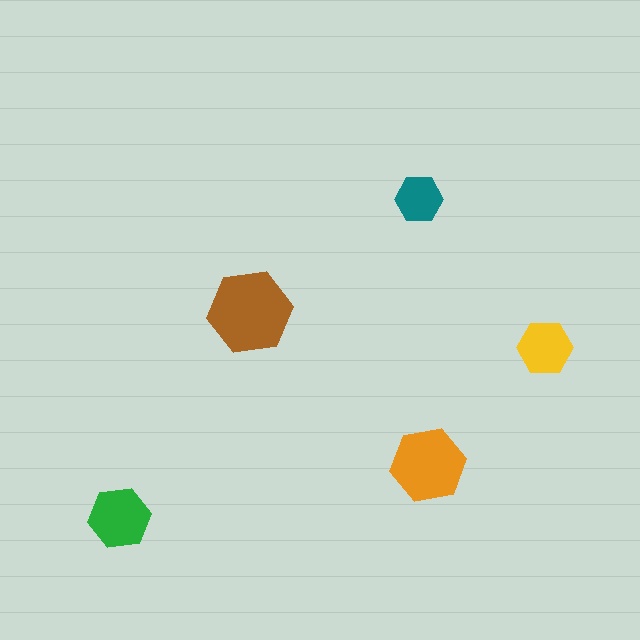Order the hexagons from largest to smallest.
the brown one, the orange one, the green one, the yellow one, the teal one.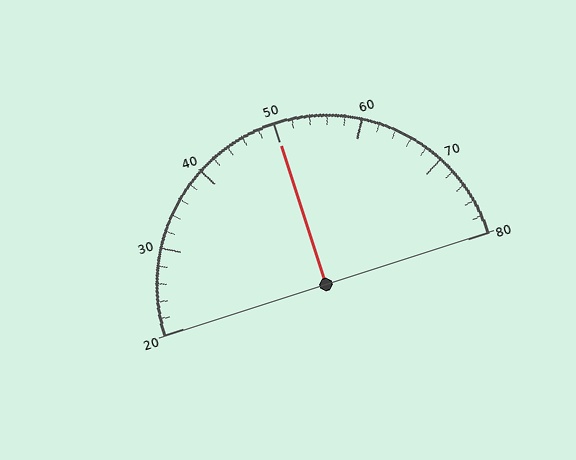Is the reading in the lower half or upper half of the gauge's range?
The reading is in the upper half of the range (20 to 80).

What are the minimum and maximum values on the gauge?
The gauge ranges from 20 to 80.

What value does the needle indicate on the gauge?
The needle indicates approximately 50.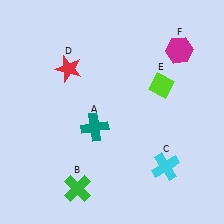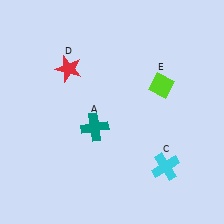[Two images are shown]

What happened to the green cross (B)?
The green cross (B) was removed in Image 2. It was in the bottom-left area of Image 1.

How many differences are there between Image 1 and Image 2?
There are 2 differences between the two images.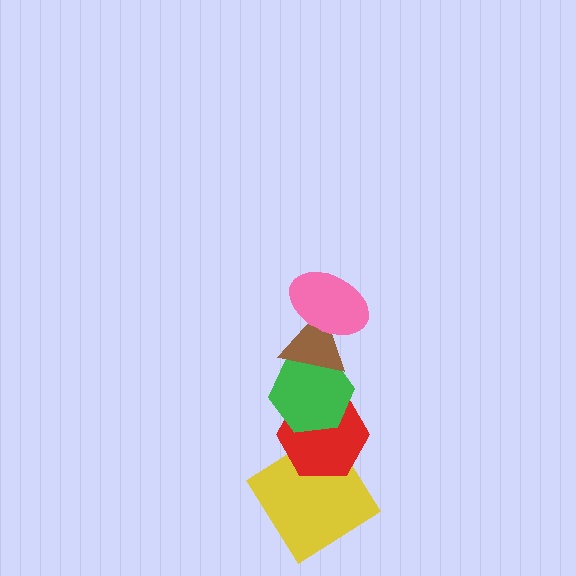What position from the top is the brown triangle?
The brown triangle is 2nd from the top.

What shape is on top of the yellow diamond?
The red hexagon is on top of the yellow diamond.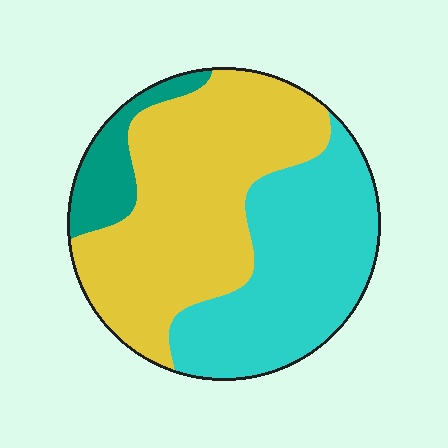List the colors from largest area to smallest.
From largest to smallest: yellow, cyan, teal.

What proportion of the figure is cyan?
Cyan covers around 40% of the figure.